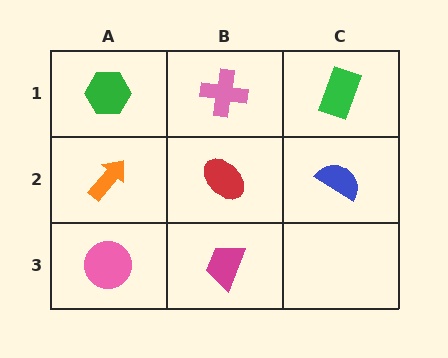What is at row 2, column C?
A blue semicircle.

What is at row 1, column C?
A green rectangle.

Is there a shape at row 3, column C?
No, that cell is empty.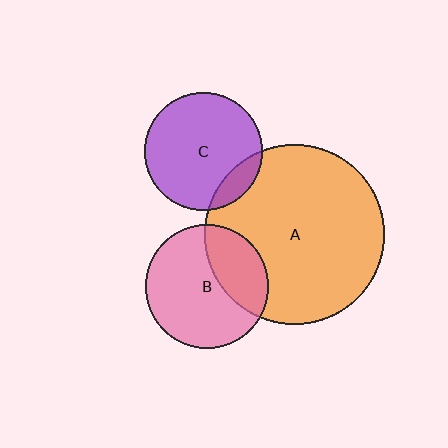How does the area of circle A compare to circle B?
Approximately 2.1 times.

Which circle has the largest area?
Circle A (orange).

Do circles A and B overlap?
Yes.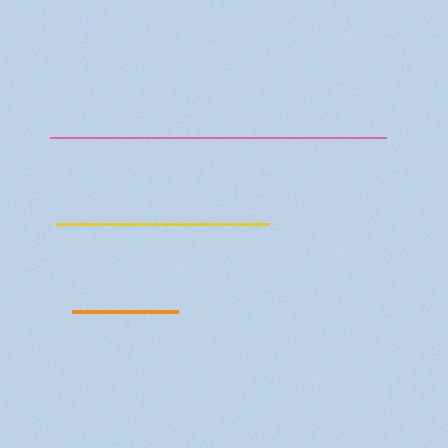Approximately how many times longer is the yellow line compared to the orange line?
The yellow line is approximately 2.0 times the length of the orange line.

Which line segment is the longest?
The pink line is the longest at approximately 335 pixels.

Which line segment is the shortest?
The orange line is the shortest at approximately 105 pixels.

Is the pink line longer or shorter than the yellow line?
The pink line is longer than the yellow line.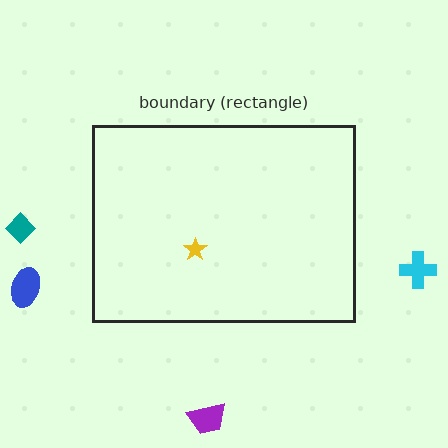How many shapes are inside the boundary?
1 inside, 4 outside.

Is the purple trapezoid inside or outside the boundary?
Outside.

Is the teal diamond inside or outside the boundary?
Outside.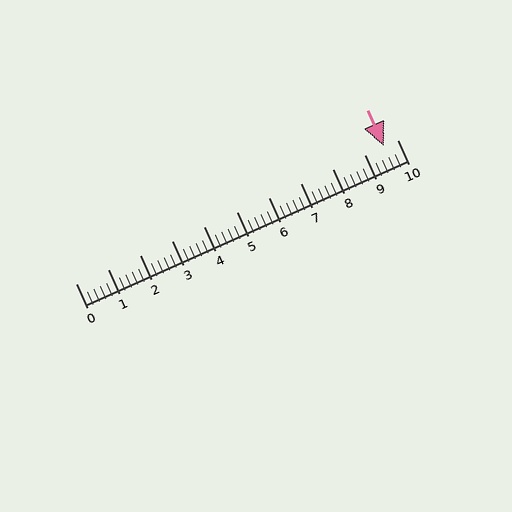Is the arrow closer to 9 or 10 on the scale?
The arrow is closer to 10.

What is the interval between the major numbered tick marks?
The major tick marks are spaced 1 units apart.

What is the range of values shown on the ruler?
The ruler shows values from 0 to 10.